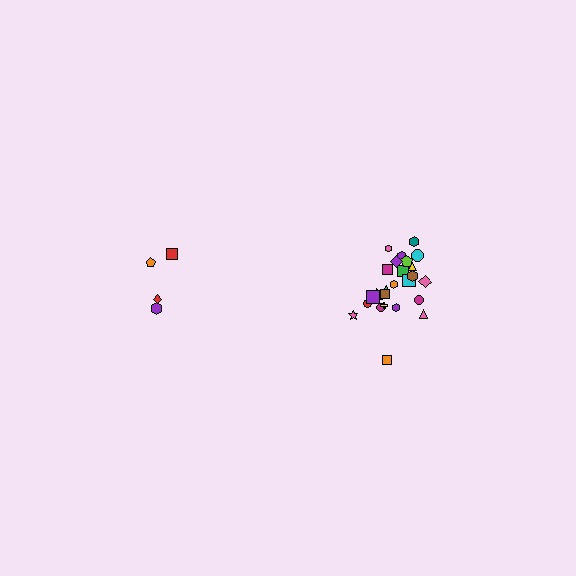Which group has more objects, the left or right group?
The right group.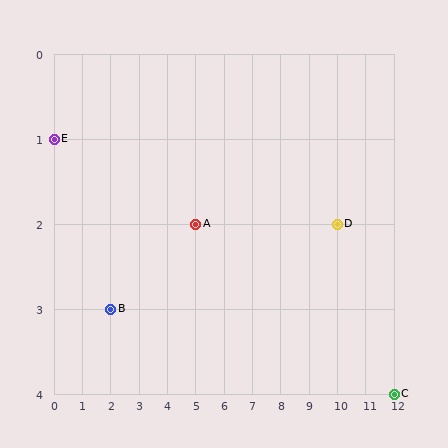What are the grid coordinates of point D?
Point D is at grid coordinates (10, 2).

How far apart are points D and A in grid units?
Points D and A are 5 columns apart.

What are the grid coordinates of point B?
Point B is at grid coordinates (2, 3).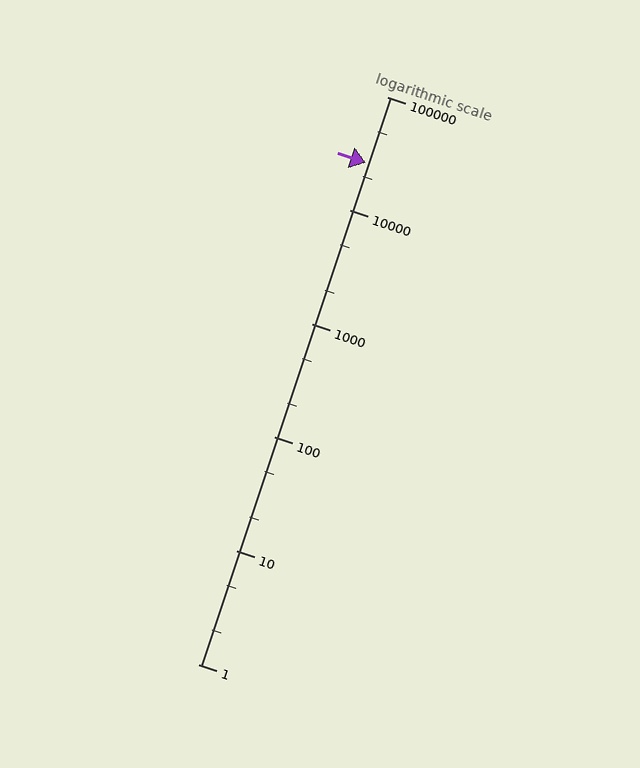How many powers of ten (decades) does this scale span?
The scale spans 5 decades, from 1 to 100000.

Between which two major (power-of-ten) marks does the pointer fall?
The pointer is between 10000 and 100000.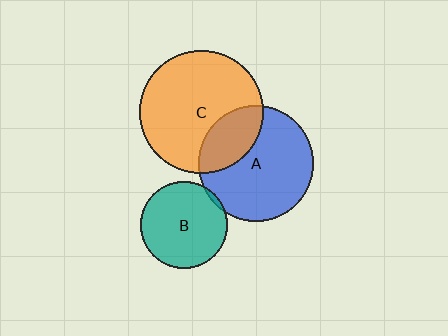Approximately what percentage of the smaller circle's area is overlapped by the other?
Approximately 25%.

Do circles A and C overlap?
Yes.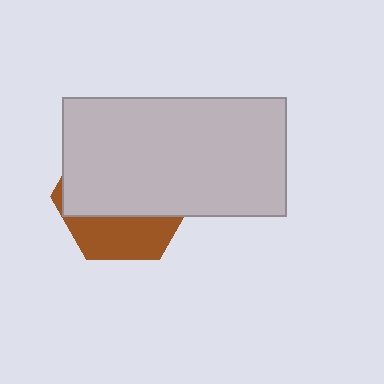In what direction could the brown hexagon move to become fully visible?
The brown hexagon could move down. That would shift it out from behind the light gray rectangle entirely.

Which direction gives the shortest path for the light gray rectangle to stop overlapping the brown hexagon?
Moving up gives the shortest separation.